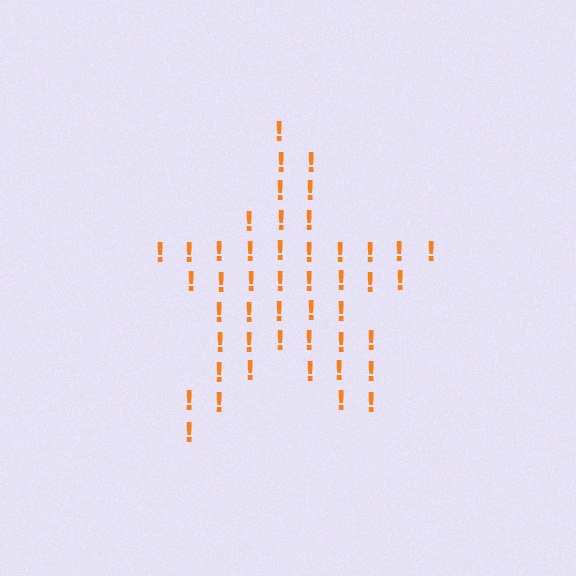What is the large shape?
The large shape is a star.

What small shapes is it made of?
It is made of small exclamation marks.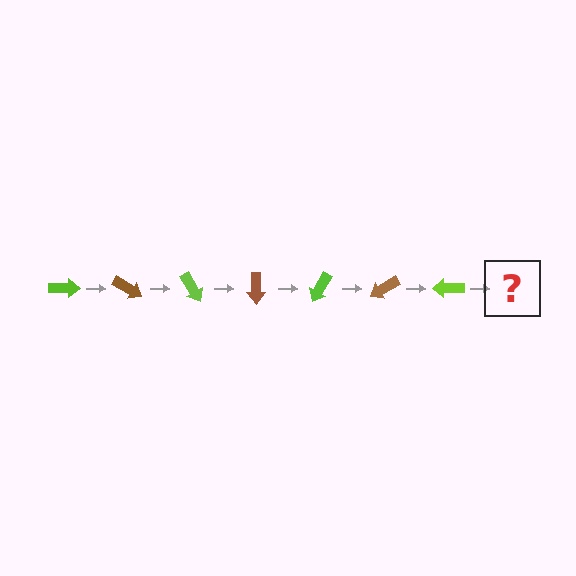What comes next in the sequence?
The next element should be a brown arrow, rotated 210 degrees from the start.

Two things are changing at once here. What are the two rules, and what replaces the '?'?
The two rules are that it rotates 30 degrees each step and the color cycles through lime and brown. The '?' should be a brown arrow, rotated 210 degrees from the start.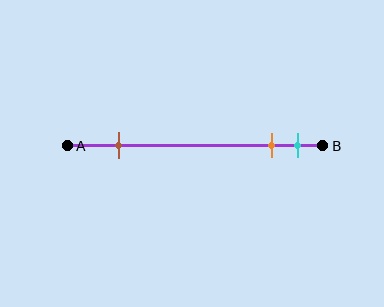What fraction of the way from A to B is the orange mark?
The orange mark is approximately 80% (0.8) of the way from A to B.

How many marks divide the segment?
There are 3 marks dividing the segment.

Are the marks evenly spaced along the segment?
No, the marks are not evenly spaced.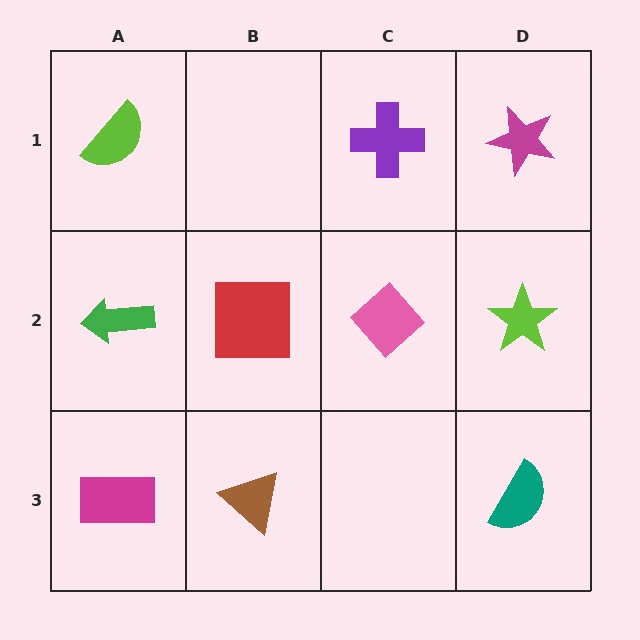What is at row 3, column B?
A brown triangle.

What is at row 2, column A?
A green arrow.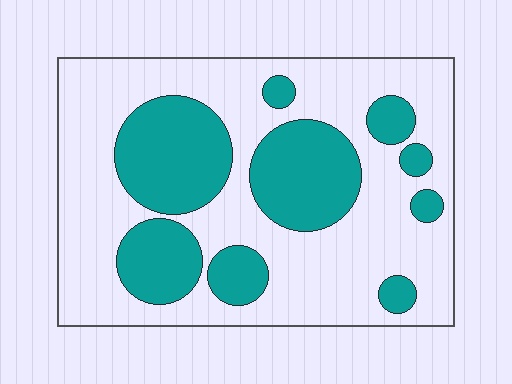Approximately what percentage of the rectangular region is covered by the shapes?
Approximately 35%.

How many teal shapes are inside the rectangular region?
9.